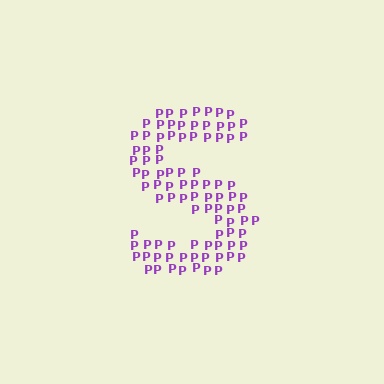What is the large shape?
The large shape is the letter S.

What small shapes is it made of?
It is made of small letter P's.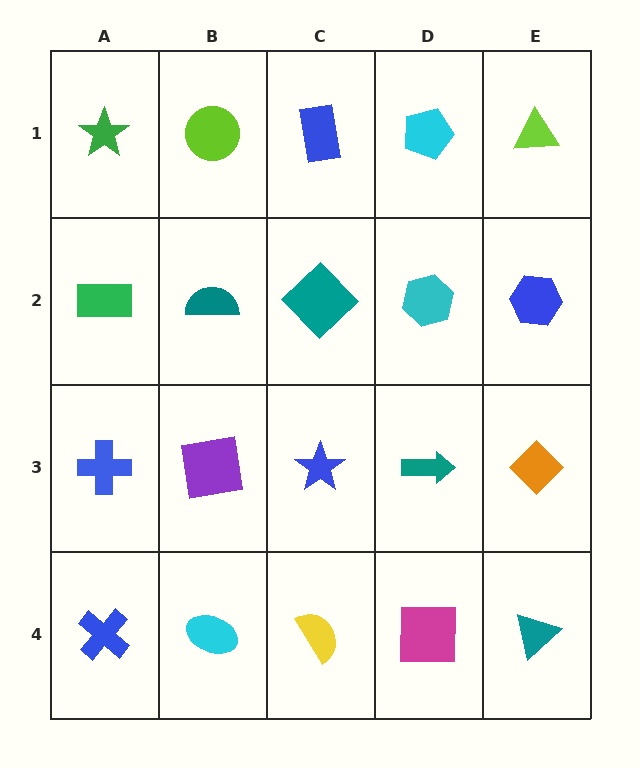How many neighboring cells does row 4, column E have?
2.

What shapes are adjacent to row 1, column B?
A teal semicircle (row 2, column B), a green star (row 1, column A), a blue rectangle (row 1, column C).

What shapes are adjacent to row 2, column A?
A green star (row 1, column A), a blue cross (row 3, column A), a teal semicircle (row 2, column B).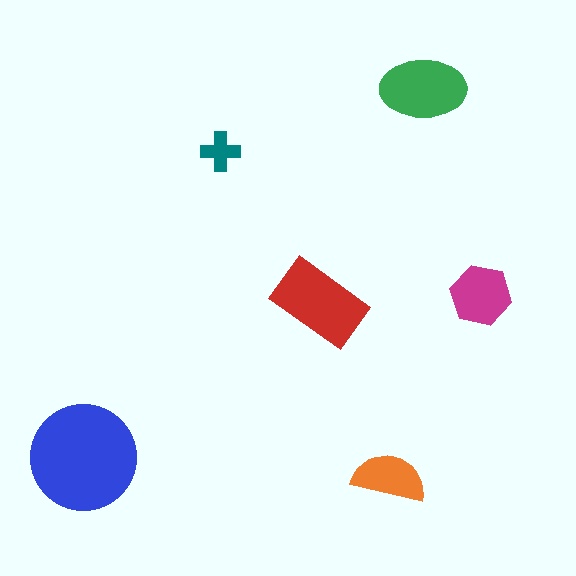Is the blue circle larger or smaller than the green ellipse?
Larger.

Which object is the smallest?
The teal cross.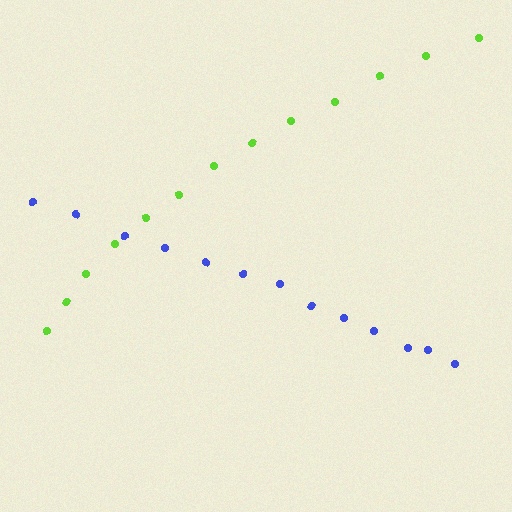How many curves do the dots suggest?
There are 2 distinct paths.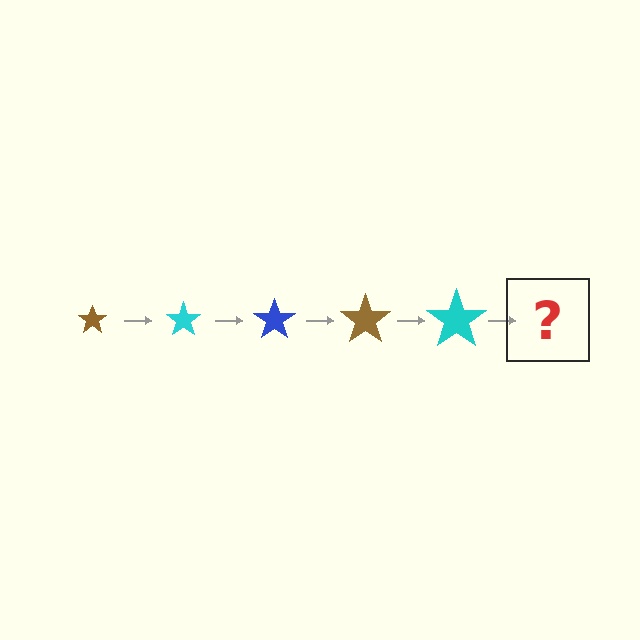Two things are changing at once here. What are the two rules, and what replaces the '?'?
The two rules are that the star grows larger each step and the color cycles through brown, cyan, and blue. The '?' should be a blue star, larger than the previous one.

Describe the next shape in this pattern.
It should be a blue star, larger than the previous one.